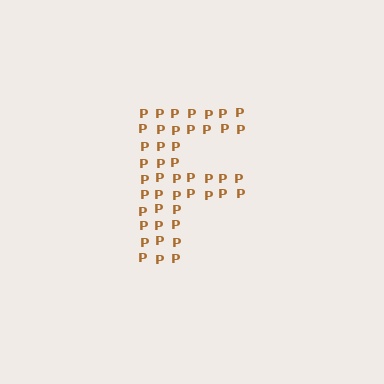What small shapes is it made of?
It is made of small letter P's.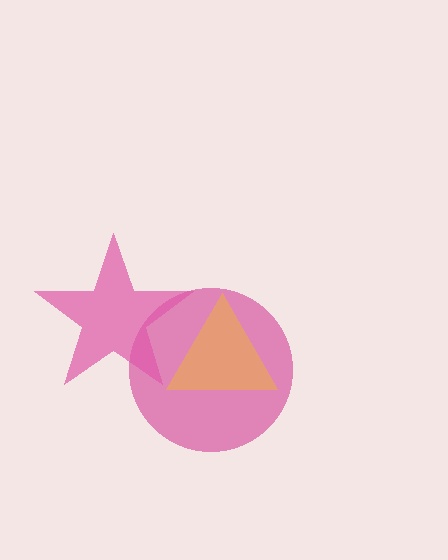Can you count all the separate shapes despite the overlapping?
Yes, there are 3 separate shapes.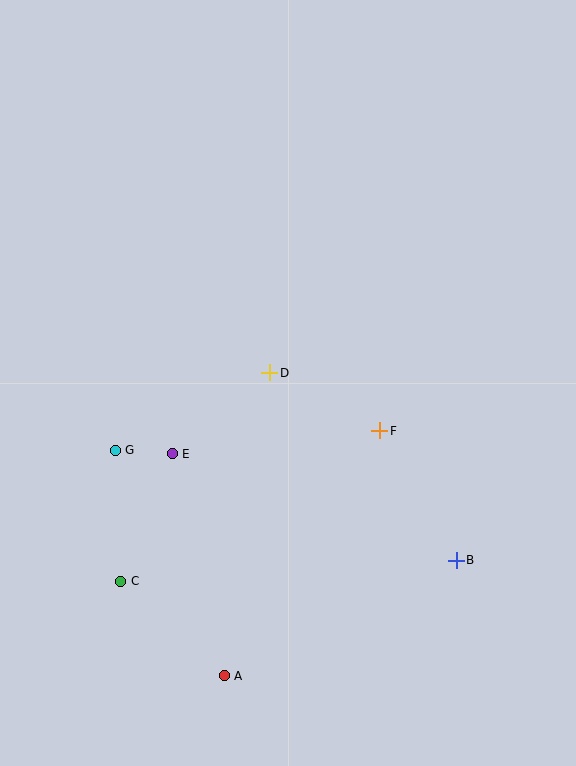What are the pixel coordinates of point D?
Point D is at (270, 373).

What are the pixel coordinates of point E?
Point E is at (172, 454).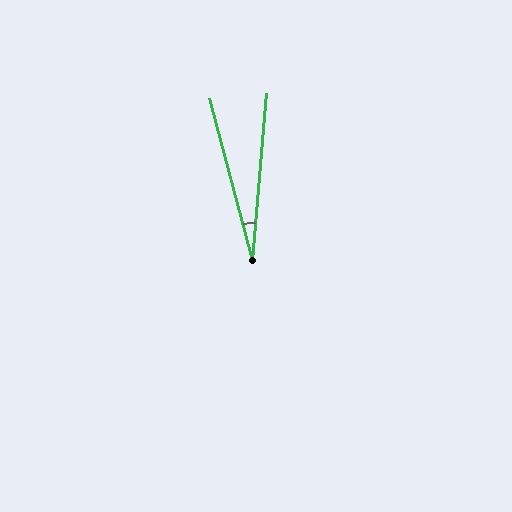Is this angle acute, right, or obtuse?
It is acute.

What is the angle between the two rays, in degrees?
Approximately 20 degrees.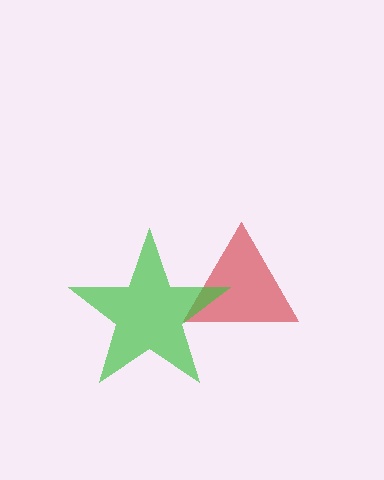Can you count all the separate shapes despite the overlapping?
Yes, there are 2 separate shapes.